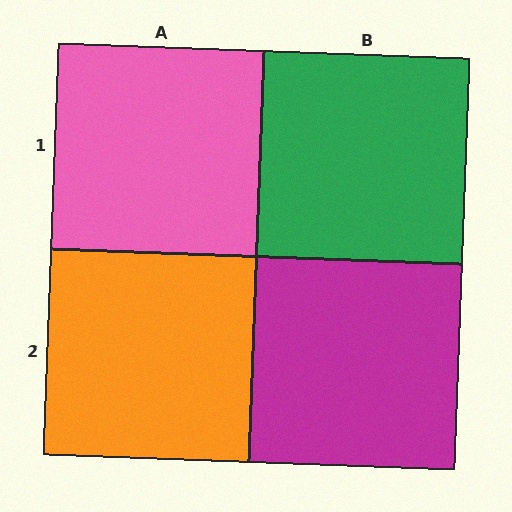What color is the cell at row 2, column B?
Magenta.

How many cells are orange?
1 cell is orange.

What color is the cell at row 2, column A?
Orange.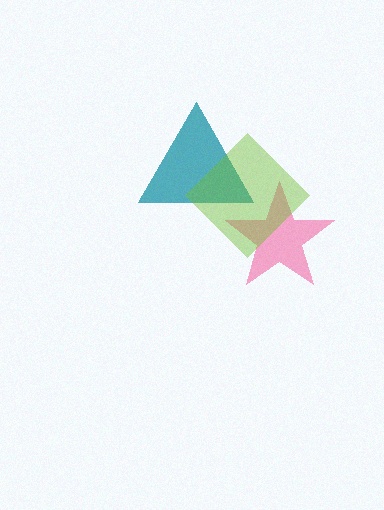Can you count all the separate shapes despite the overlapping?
Yes, there are 3 separate shapes.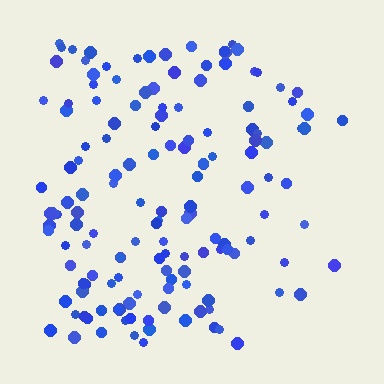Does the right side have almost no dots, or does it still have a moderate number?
Still a moderate number, just noticeably fewer than the left.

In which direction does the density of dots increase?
From right to left, with the left side densest.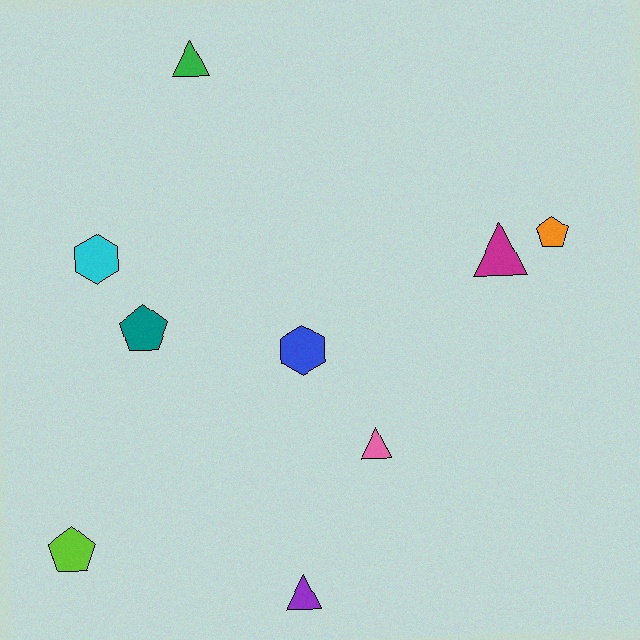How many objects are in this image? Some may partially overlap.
There are 9 objects.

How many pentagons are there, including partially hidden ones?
There are 3 pentagons.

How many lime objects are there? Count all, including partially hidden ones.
There is 1 lime object.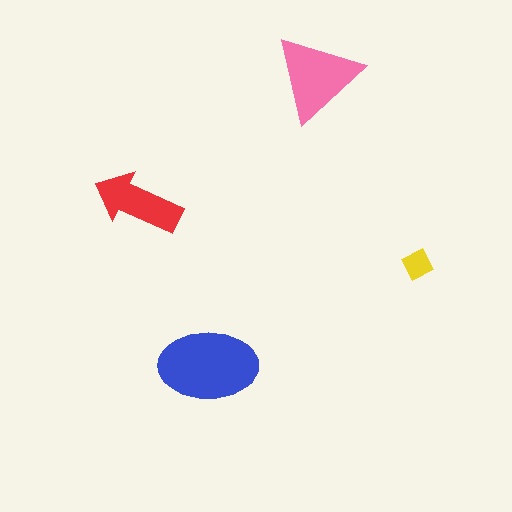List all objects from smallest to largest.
The yellow diamond, the red arrow, the pink triangle, the blue ellipse.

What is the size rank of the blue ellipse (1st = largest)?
1st.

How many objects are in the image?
There are 4 objects in the image.